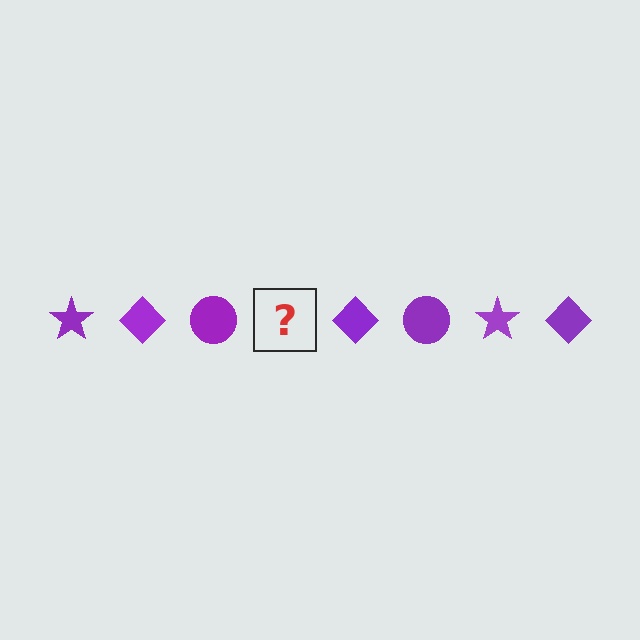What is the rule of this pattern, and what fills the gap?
The rule is that the pattern cycles through star, diamond, circle shapes in purple. The gap should be filled with a purple star.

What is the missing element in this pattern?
The missing element is a purple star.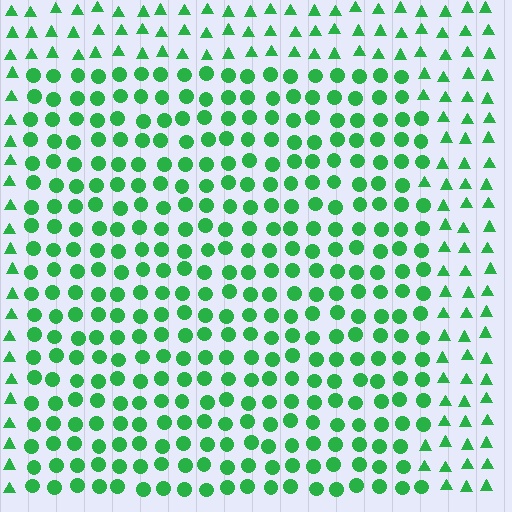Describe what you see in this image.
The image is filled with small green elements arranged in a uniform grid. A rectangle-shaped region contains circles, while the surrounding area contains triangles. The boundary is defined purely by the change in element shape.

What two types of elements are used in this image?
The image uses circles inside the rectangle region and triangles outside it.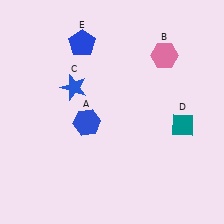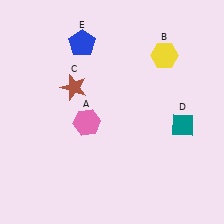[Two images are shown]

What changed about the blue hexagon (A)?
In Image 1, A is blue. In Image 2, it changed to pink.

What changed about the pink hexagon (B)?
In Image 1, B is pink. In Image 2, it changed to yellow.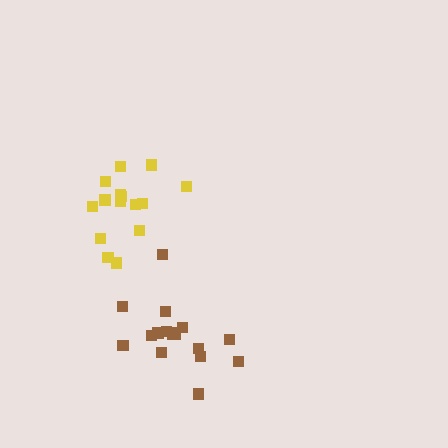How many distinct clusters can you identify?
There are 2 distinct clusters.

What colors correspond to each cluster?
The clusters are colored: yellow, brown.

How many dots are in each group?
Group 1: 15 dots, Group 2: 18 dots (33 total).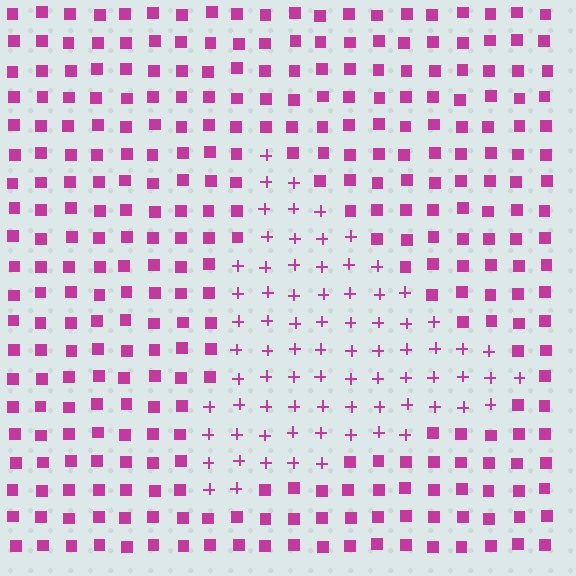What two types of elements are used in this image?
The image uses plus signs inside the triangle region and squares outside it.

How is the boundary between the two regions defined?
The boundary is defined by a change in element shape: plus signs inside vs. squares outside. All elements share the same color and spacing.